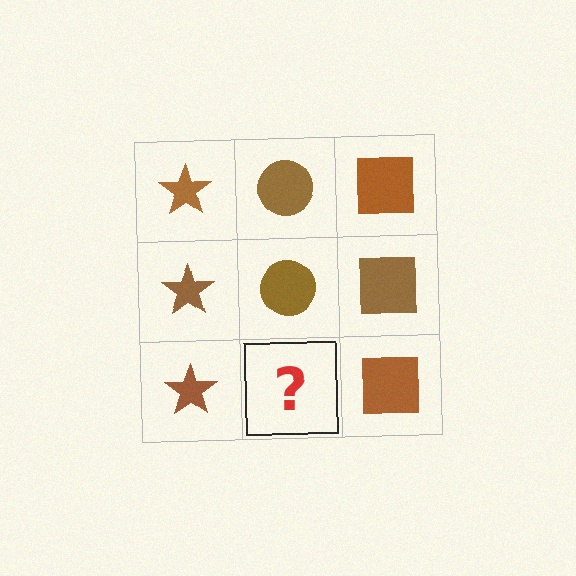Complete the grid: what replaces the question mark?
The question mark should be replaced with a brown circle.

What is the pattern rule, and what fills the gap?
The rule is that each column has a consistent shape. The gap should be filled with a brown circle.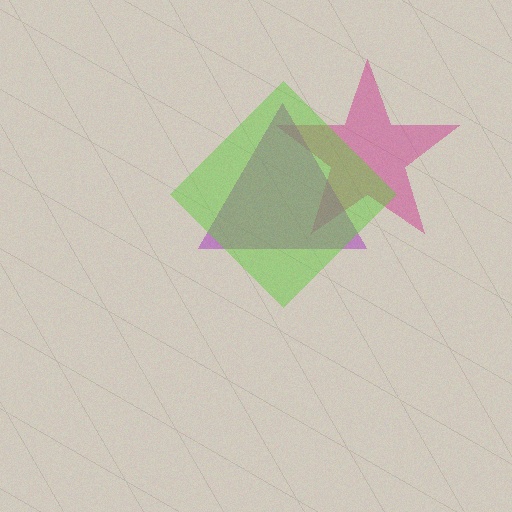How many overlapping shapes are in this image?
There are 3 overlapping shapes in the image.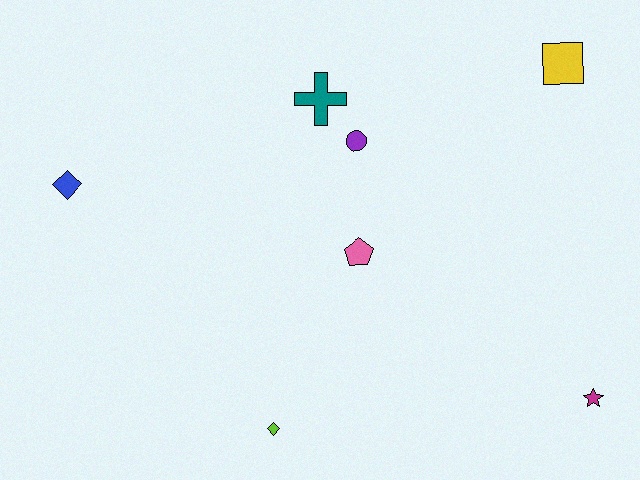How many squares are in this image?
There is 1 square.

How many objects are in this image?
There are 7 objects.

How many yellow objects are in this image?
There is 1 yellow object.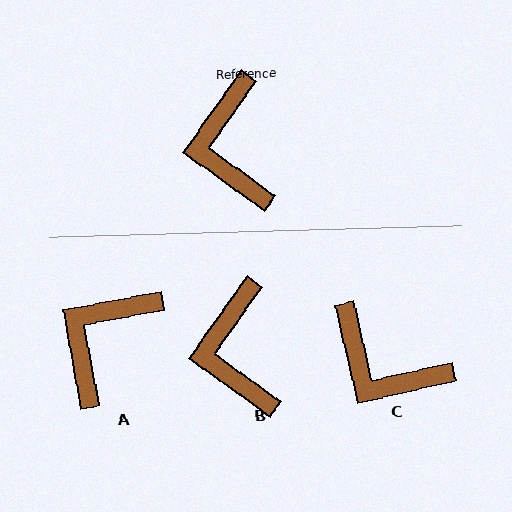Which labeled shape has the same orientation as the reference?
B.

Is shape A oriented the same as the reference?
No, it is off by about 44 degrees.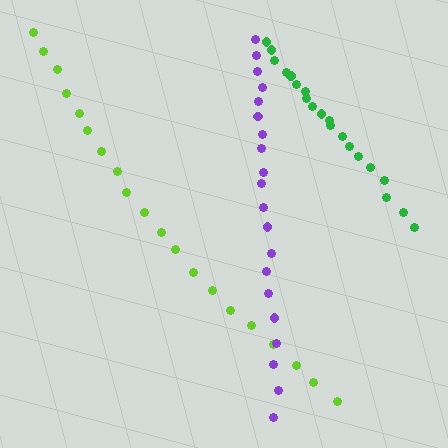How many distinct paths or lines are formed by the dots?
There are 3 distinct paths.